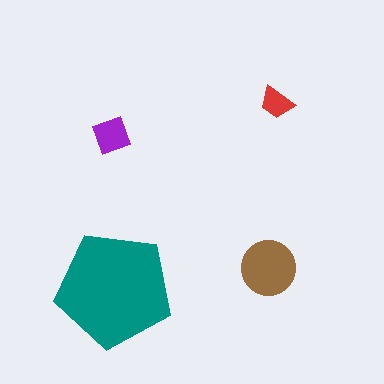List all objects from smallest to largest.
The red trapezoid, the purple diamond, the brown circle, the teal pentagon.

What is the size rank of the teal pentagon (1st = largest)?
1st.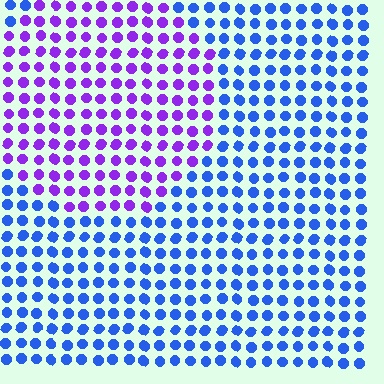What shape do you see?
I see a circle.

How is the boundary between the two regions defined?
The boundary is defined purely by a slight shift in hue (about 51 degrees). Spacing, size, and orientation are identical on both sides.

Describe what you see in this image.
The image is filled with small blue elements in a uniform arrangement. A circle-shaped region is visible where the elements are tinted to a slightly different hue, forming a subtle color boundary.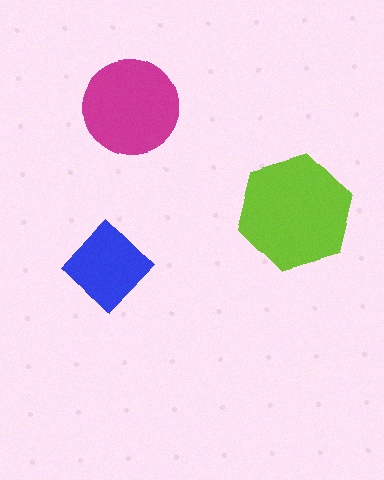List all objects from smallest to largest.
The blue diamond, the magenta circle, the lime hexagon.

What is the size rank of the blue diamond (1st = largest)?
3rd.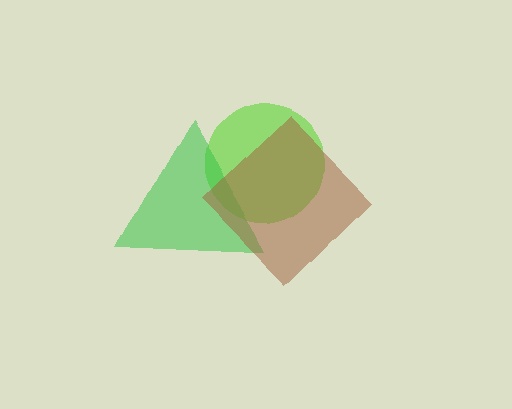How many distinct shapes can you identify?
There are 3 distinct shapes: a lime circle, a green triangle, a brown diamond.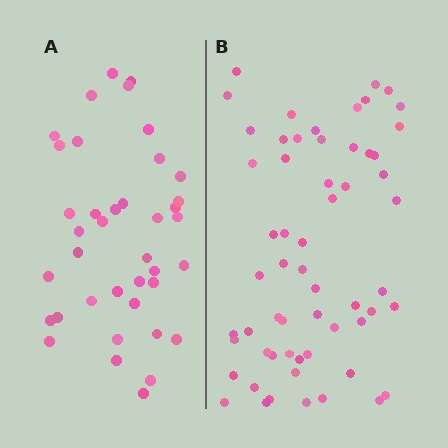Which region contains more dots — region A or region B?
Region B (the right region) has more dots.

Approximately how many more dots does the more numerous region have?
Region B has approximately 20 more dots than region A.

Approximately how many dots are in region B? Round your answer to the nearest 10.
About 60 dots. (The exact count is 59, which rounds to 60.)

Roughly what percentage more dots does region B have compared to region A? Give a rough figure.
About 50% more.